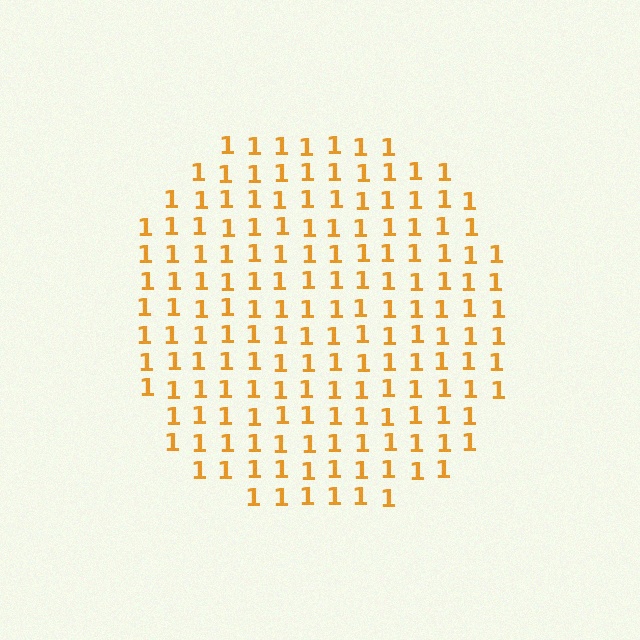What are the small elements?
The small elements are digit 1's.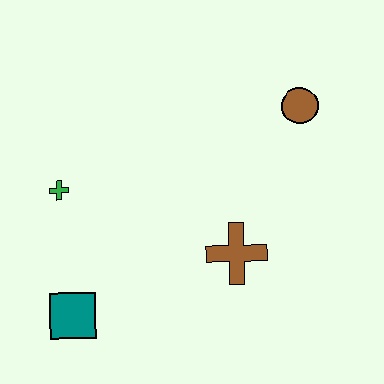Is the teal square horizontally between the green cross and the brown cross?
Yes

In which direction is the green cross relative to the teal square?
The green cross is above the teal square.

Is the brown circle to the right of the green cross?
Yes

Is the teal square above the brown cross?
No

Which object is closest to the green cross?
The teal square is closest to the green cross.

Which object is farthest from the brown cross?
The green cross is farthest from the brown cross.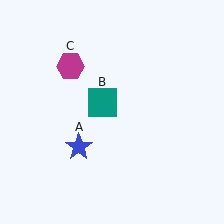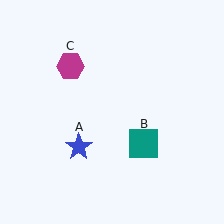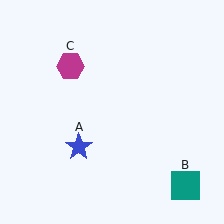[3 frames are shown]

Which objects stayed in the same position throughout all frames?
Blue star (object A) and magenta hexagon (object C) remained stationary.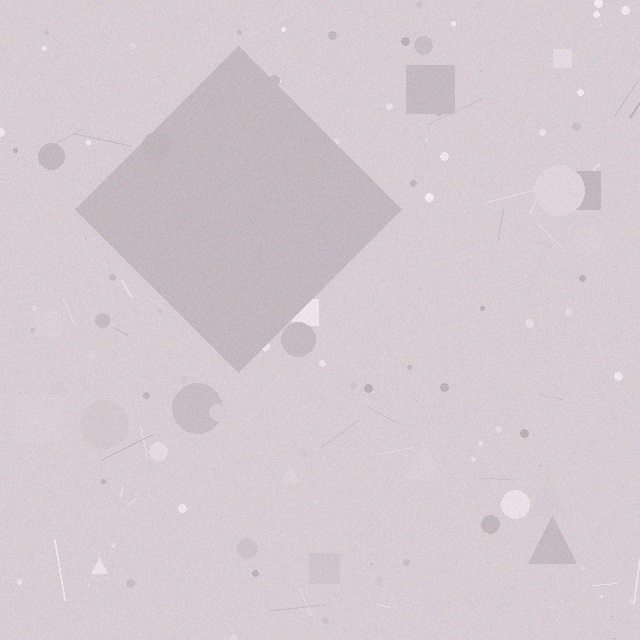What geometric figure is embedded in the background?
A diamond is embedded in the background.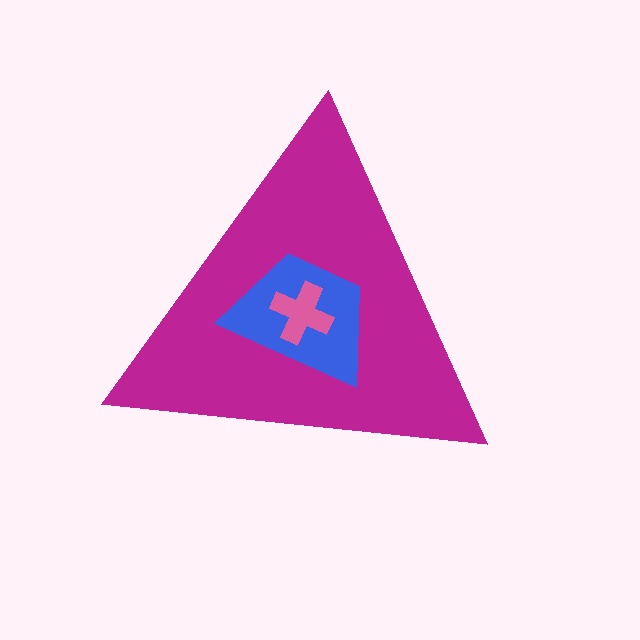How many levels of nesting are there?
3.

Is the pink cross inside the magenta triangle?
Yes.